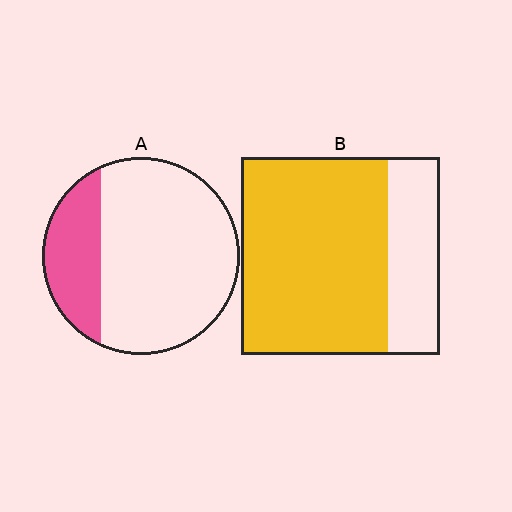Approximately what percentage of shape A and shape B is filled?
A is approximately 25% and B is approximately 75%.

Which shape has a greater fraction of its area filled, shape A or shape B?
Shape B.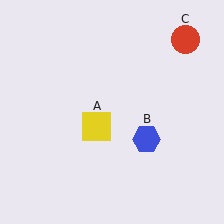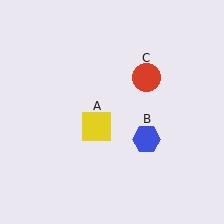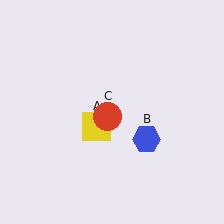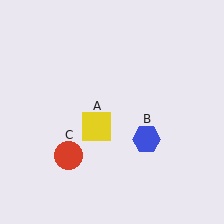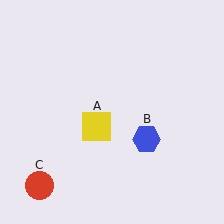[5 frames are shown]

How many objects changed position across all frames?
1 object changed position: red circle (object C).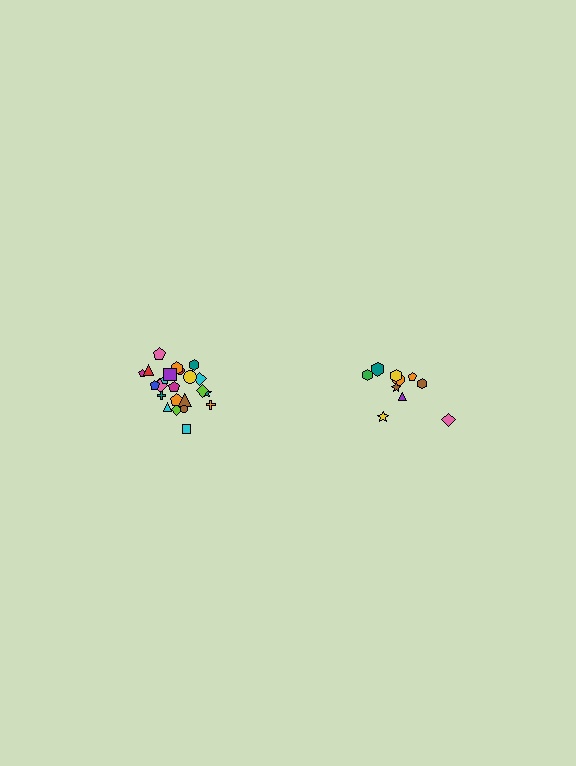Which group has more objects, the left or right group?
The left group.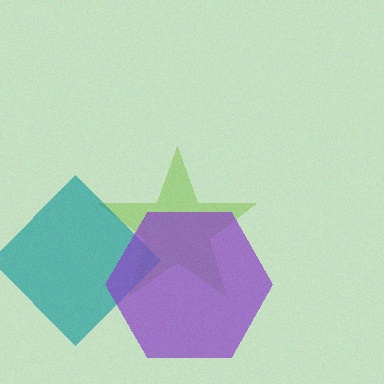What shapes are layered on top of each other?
The layered shapes are: a lime star, a teal diamond, a purple hexagon.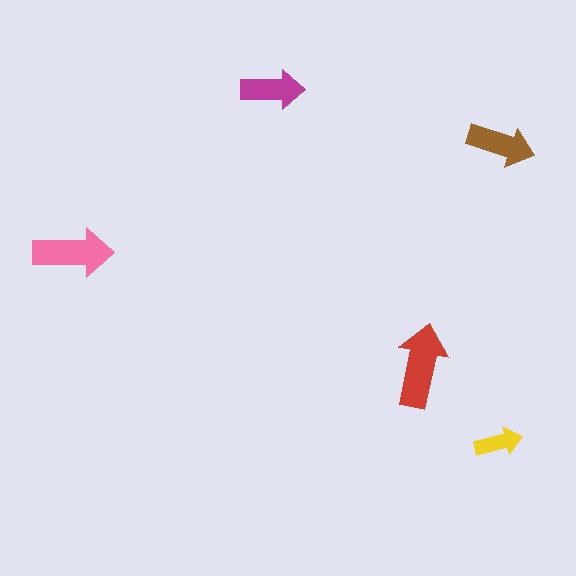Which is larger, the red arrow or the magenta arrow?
The red one.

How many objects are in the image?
There are 5 objects in the image.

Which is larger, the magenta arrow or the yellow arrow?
The magenta one.